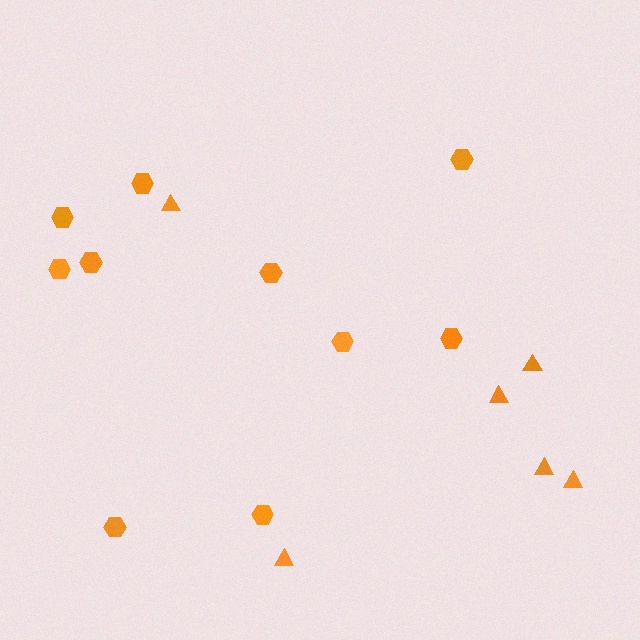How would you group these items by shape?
There are 2 groups: one group of triangles (6) and one group of hexagons (10).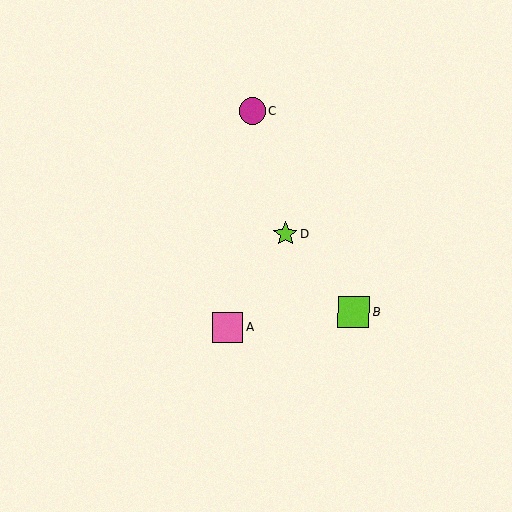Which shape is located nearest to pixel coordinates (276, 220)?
The lime star (labeled D) at (285, 234) is nearest to that location.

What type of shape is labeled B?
Shape B is a lime square.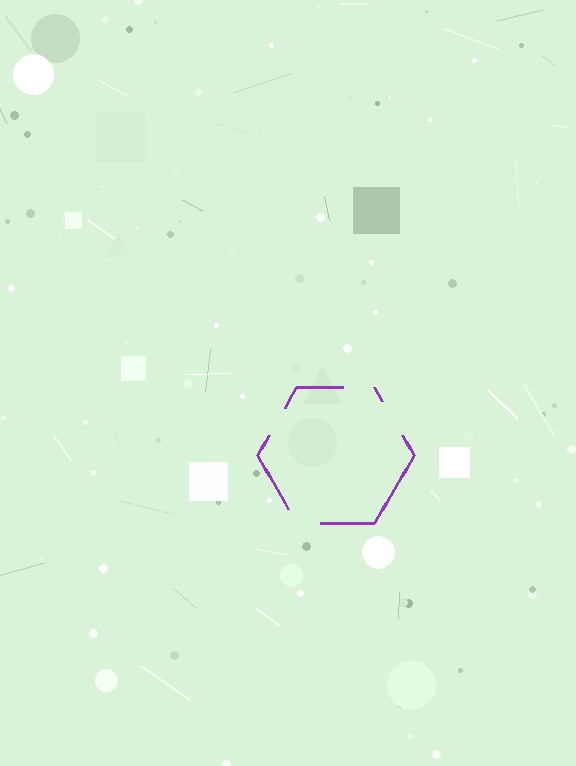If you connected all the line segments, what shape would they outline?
They would outline a hexagon.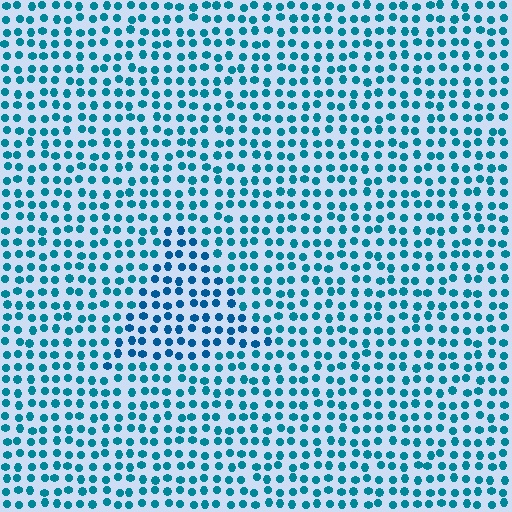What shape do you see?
I see a triangle.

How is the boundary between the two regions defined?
The boundary is defined purely by a slight shift in hue (about 18 degrees). Spacing, size, and orientation are identical on both sides.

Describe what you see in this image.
The image is filled with small teal elements in a uniform arrangement. A triangle-shaped region is visible where the elements are tinted to a slightly different hue, forming a subtle color boundary.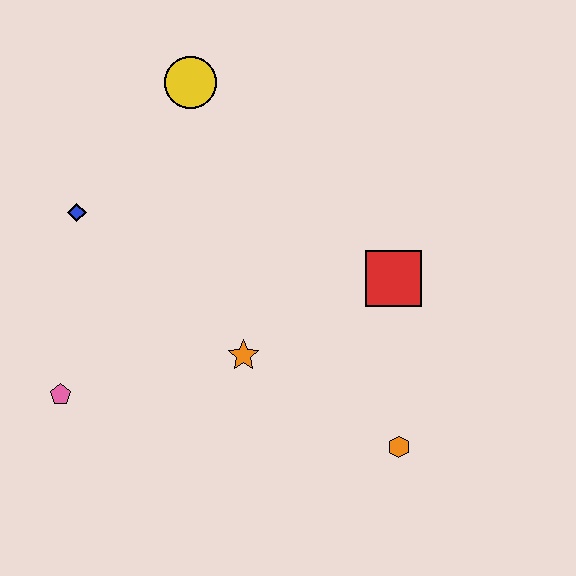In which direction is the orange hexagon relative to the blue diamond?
The orange hexagon is to the right of the blue diamond.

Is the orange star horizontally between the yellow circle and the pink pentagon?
No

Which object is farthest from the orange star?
The yellow circle is farthest from the orange star.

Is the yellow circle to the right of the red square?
No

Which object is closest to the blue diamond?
The yellow circle is closest to the blue diamond.